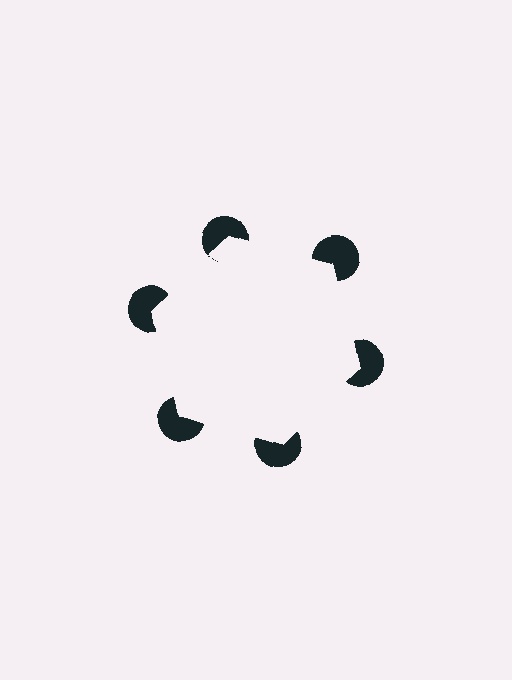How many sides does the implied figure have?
6 sides.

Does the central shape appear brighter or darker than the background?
It typically appears slightly brighter than the background, even though no actual brightness change is drawn.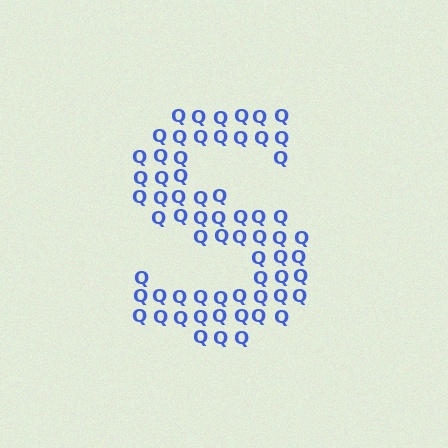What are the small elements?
The small elements are letter Q's.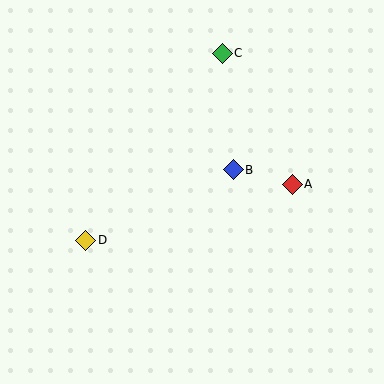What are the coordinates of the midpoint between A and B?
The midpoint between A and B is at (263, 177).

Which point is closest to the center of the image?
Point B at (233, 170) is closest to the center.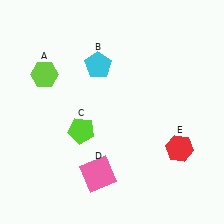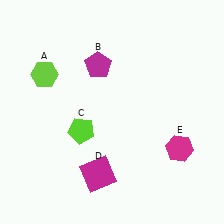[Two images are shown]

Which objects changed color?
B changed from cyan to magenta. D changed from pink to magenta. E changed from red to magenta.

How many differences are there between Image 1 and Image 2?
There are 3 differences between the two images.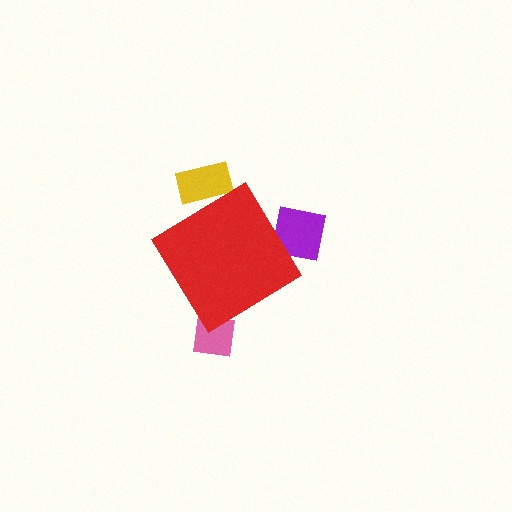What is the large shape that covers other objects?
A red diamond.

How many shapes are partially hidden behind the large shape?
3 shapes are partially hidden.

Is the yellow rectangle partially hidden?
Yes, the yellow rectangle is partially hidden behind the red diamond.